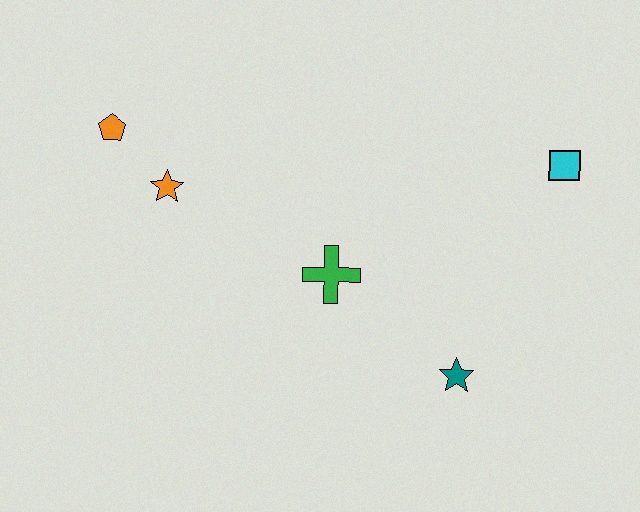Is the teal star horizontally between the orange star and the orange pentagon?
No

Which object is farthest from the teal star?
The orange pentagon is farthest from the teal star.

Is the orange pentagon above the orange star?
Yes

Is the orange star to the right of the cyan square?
No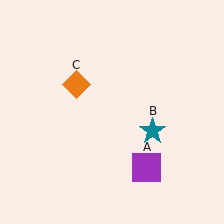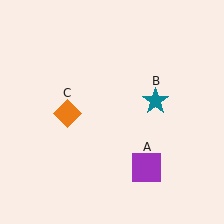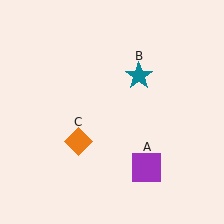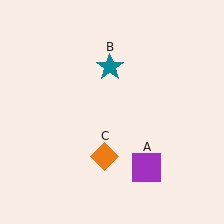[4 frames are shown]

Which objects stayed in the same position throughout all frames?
Purple square (object A) remained stationary.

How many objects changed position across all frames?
2 objects changed position: teal star (object B), orange diamond (object C).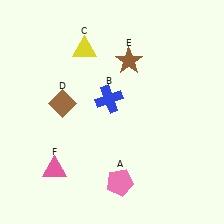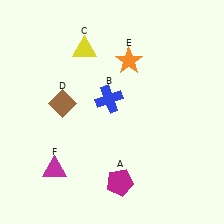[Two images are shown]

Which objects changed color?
A changed from pink to magenta. E changed from brown to orange. F changed from pink to magenta.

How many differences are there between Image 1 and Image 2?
There are 3 differences between the two images.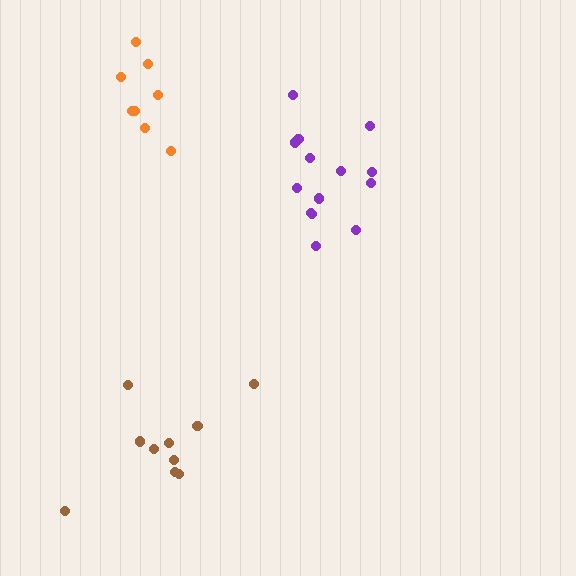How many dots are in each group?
Group 1: 10 dots, Group 2: 14 dots, Group 3: 8 dots (32 total).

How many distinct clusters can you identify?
There are 3 distinct clusters.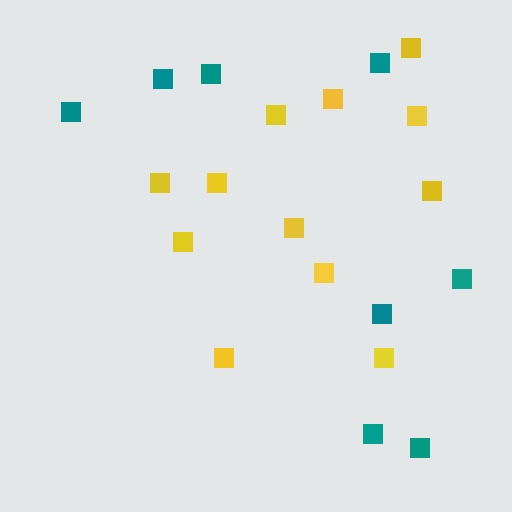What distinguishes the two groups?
There are 2 groups: one group of yellow squares (12) and one group of teal squares (8).